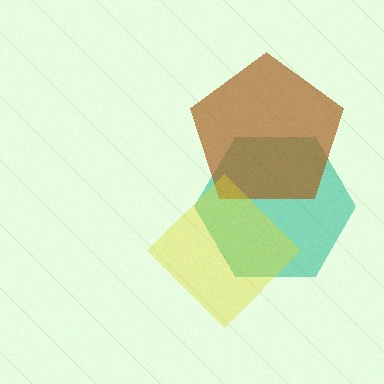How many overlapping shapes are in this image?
There are 3 overlapping shapes in the image.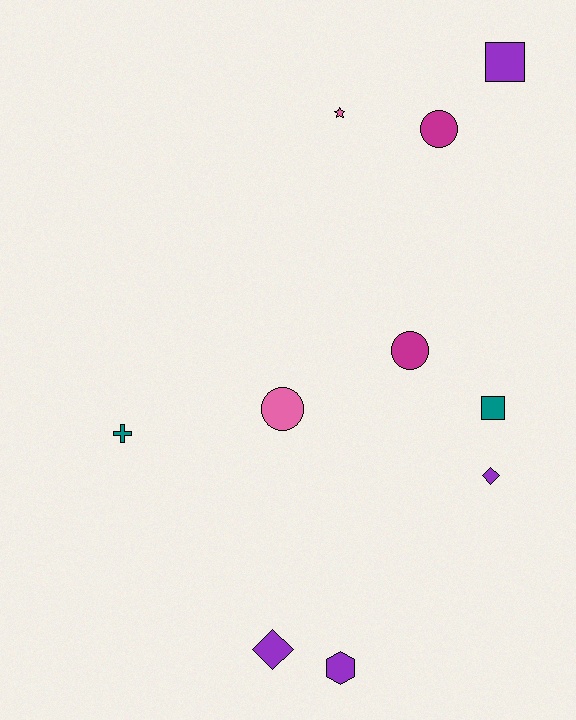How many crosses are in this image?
There is 1 cross.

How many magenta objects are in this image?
There are 2 magenta objects.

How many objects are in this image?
There are 10 objects.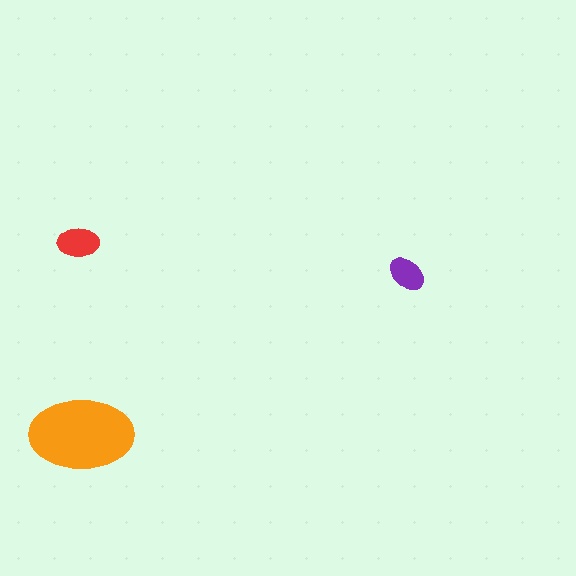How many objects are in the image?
There are 3 objects in the image.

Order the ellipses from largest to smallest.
the orange one, the red one, the purple one.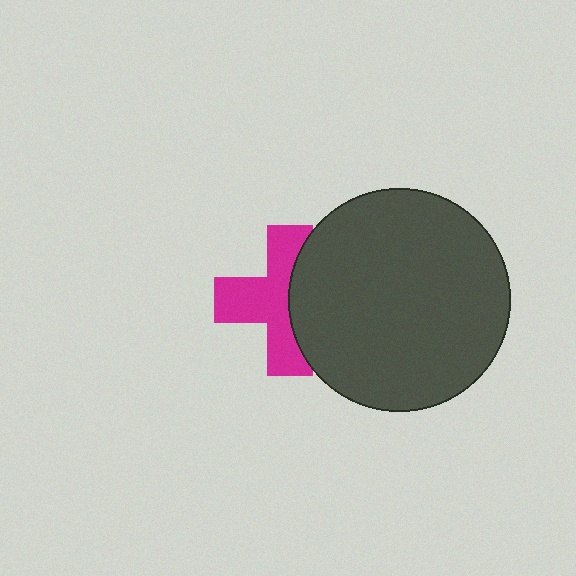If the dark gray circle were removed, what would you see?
You would see the complete magenta cross.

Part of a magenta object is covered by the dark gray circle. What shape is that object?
It is a cross.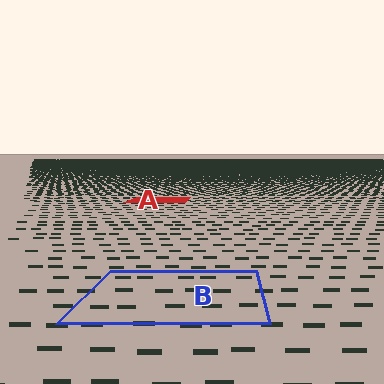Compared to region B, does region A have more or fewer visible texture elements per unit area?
Region A has more texture elements per unit area — they are packed more densely because it is farther away.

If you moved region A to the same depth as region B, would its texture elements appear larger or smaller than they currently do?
They would appear larger. At a closer depth, the same texture elements are projected at a bigger on-screen size.